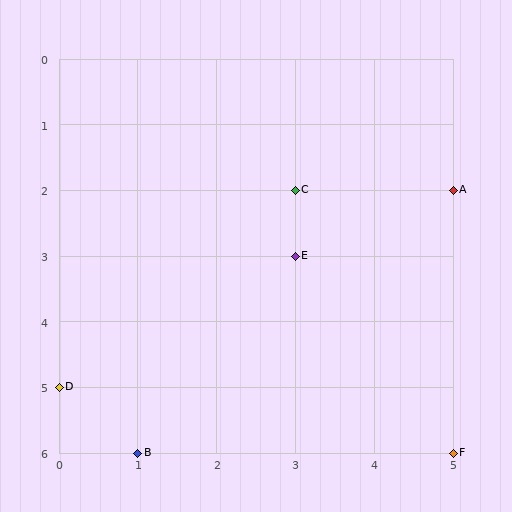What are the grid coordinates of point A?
Point A is at grid coordinates (5, 2).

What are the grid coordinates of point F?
Point F is at grid coordinates (5, 6).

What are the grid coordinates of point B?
Point B is at grid coordinates (1, 6).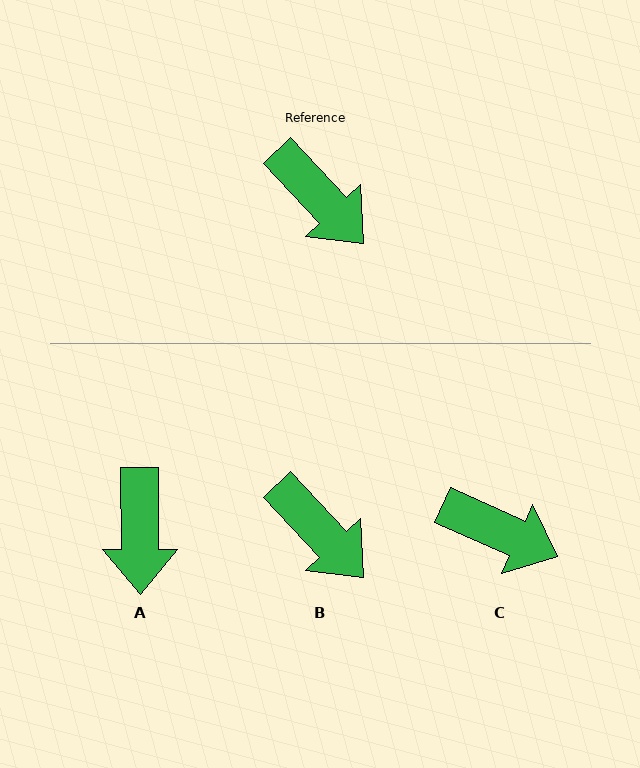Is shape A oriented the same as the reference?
No, it is off by about 43 degrees.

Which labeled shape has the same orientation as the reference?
B.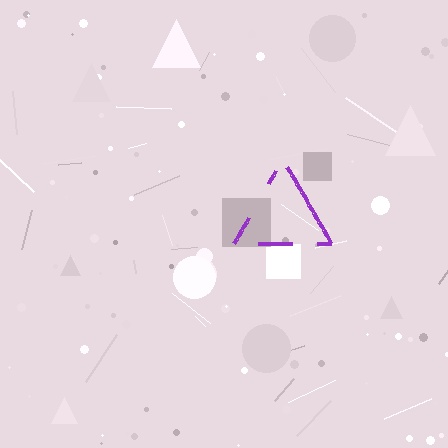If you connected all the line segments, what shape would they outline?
They would outline a triangle.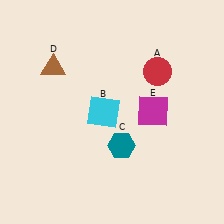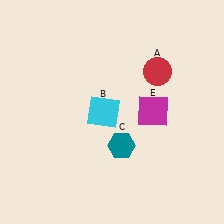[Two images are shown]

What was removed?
The brown triangle (D) was removed in Image 2.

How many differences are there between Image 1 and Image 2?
There is 1 difference between the two images.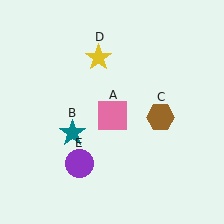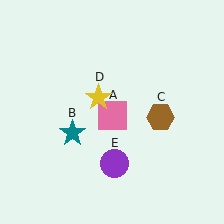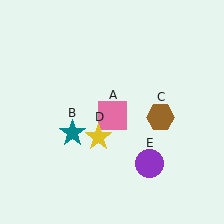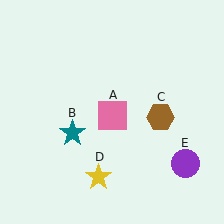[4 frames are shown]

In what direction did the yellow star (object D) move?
The yellow star (object D) moved down.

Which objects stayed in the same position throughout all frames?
Pink square (object A) and teal star (object B) and brown hexagon (object C) remained stationary.